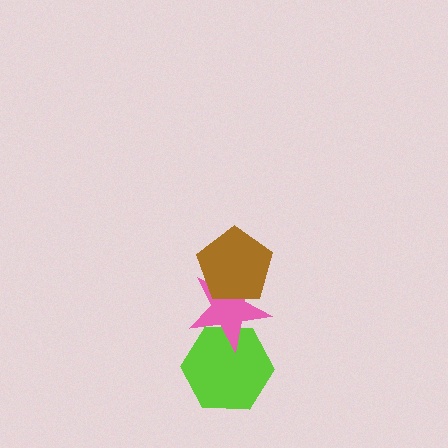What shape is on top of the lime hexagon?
The pink star is on top of the lime hexagon.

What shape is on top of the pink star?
The brown pentagon is on top of the pink star.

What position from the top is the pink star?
The pink star is 2nd from the top.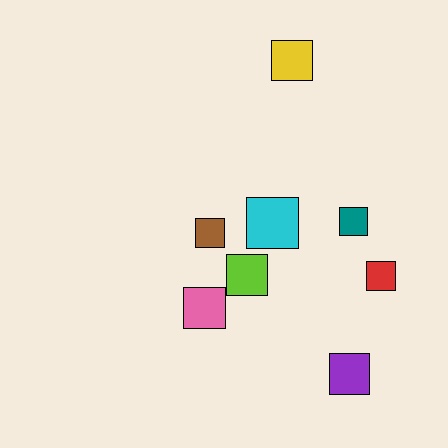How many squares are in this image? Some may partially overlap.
There are 8 squares.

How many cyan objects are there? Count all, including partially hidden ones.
There is 1 cyan object.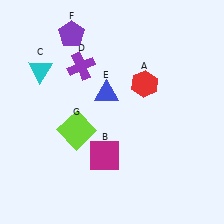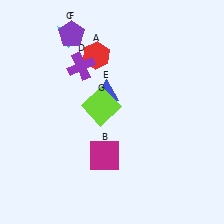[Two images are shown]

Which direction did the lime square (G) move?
The lime square (G) moved right.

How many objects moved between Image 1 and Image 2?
3 objects moved between the two images.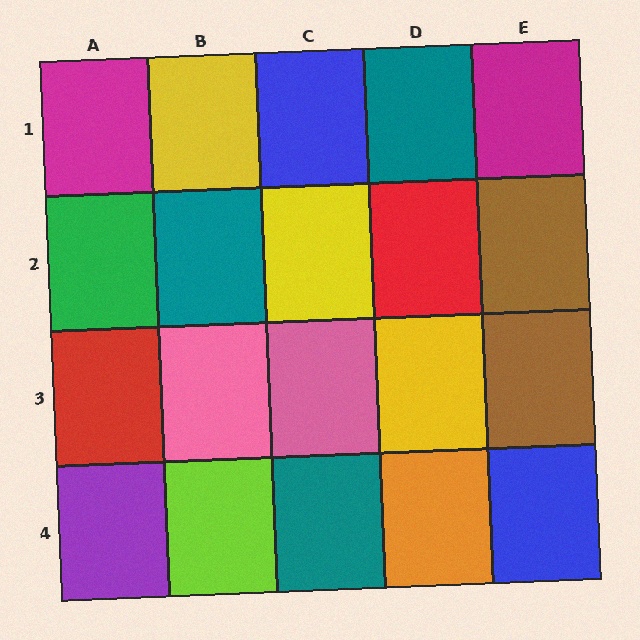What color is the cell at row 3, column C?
Pink.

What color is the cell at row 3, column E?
Brown.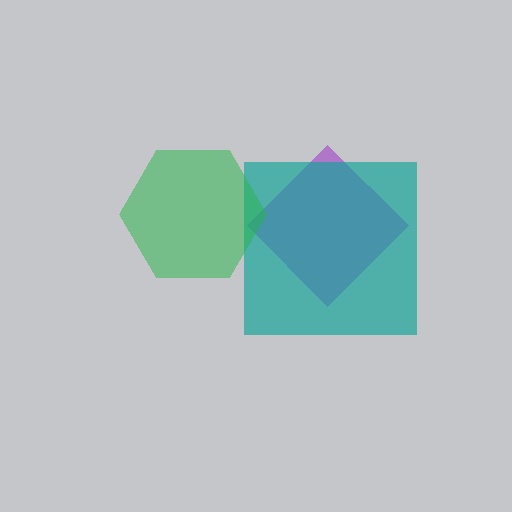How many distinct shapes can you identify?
There are 3 distinct shapes: a purple diamond, a teal square, a green hexagon.